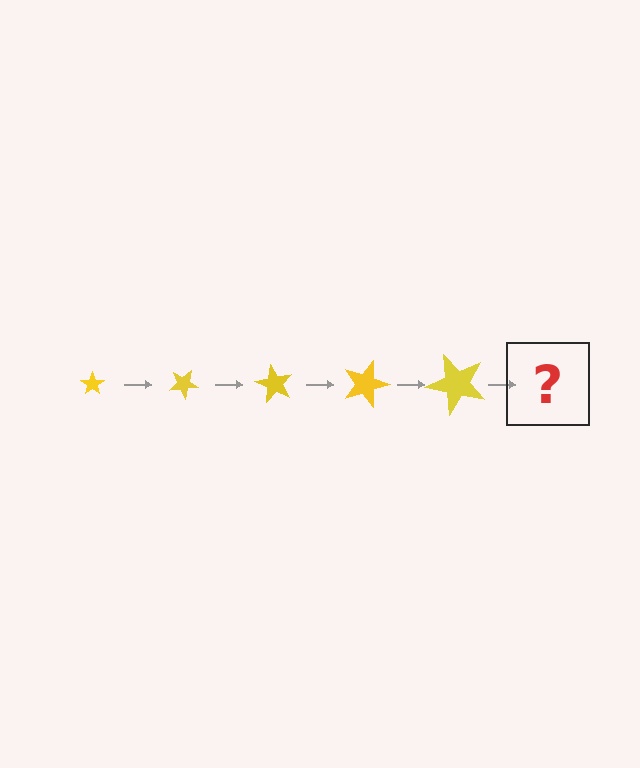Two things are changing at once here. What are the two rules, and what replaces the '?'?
The two rules are that the star grows larger each step and it rotates 30 degrees each step. The '?' should be a star, larger than the previous one and rotated 150 degrees from the start.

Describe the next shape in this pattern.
It should be a star, larger than the previous one and rotated 150 degrees from the start.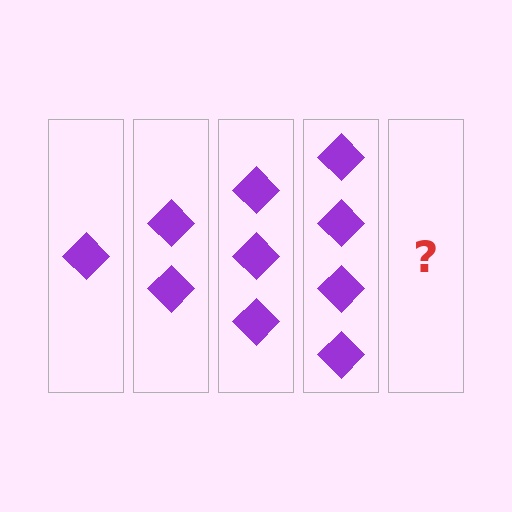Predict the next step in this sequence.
The next step is 5 diamonds.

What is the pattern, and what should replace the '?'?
The pattern is that each step adds one more diamond. The '?' should be 5 diamonds.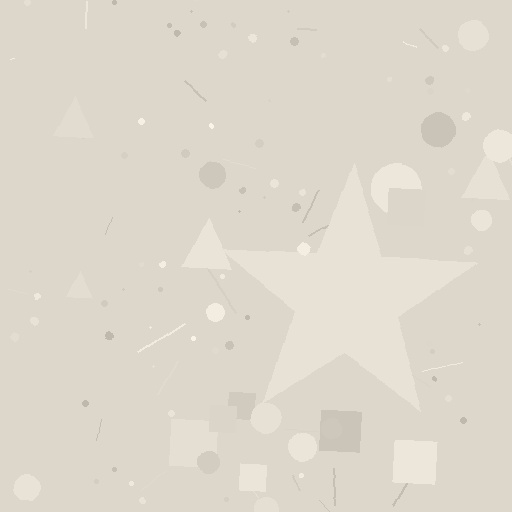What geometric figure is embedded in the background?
A star is embedded in the background.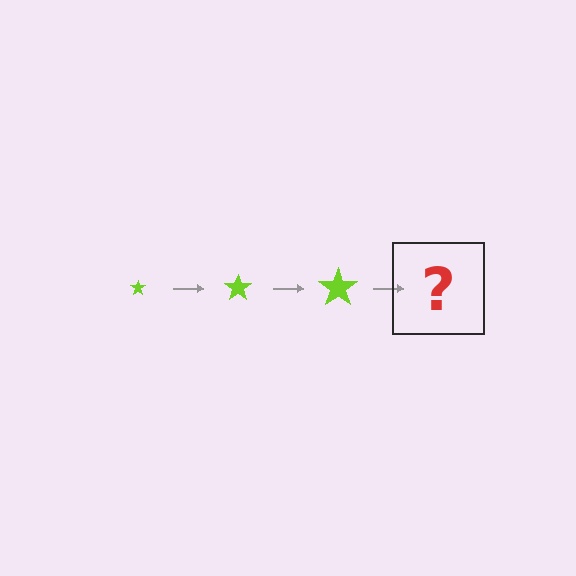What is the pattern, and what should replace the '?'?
The pattern is that the star gets progressively larger each step. The '?' should be a lime star, larger than the previous one.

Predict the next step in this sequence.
The next step is a lime star, larger than the previous one.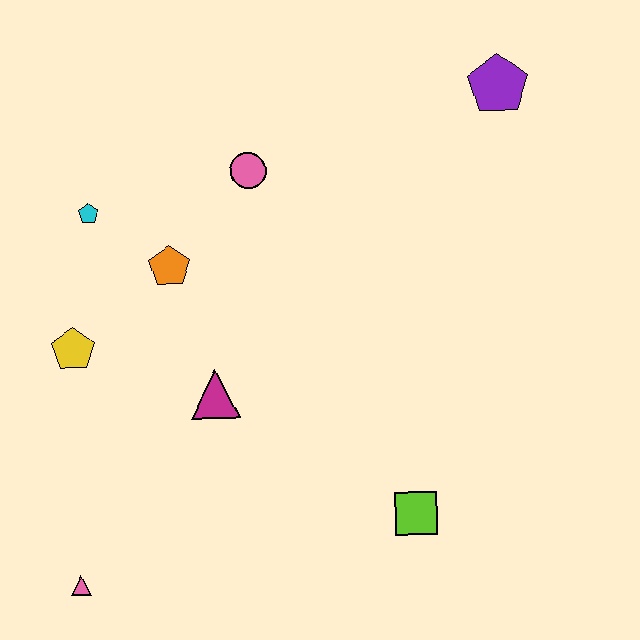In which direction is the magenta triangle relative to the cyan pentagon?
The magenta triangle is below the cyan pentagon.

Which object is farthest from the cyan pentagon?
The lime square is farthest from the cyan pentagon.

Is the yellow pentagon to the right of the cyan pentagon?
No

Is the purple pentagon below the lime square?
No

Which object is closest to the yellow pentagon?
The orange pentagon is closest to the yellow pentagon.